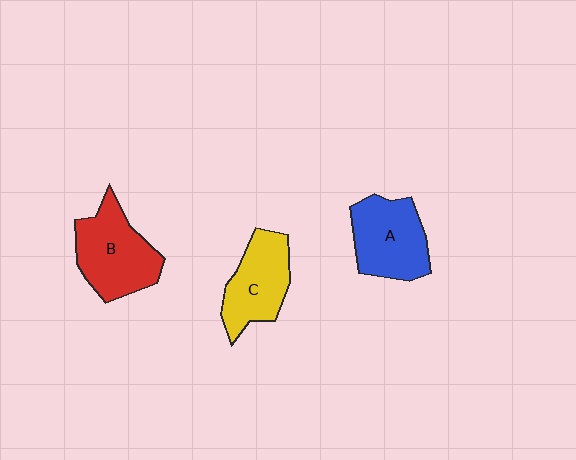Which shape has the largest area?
Shape B (red).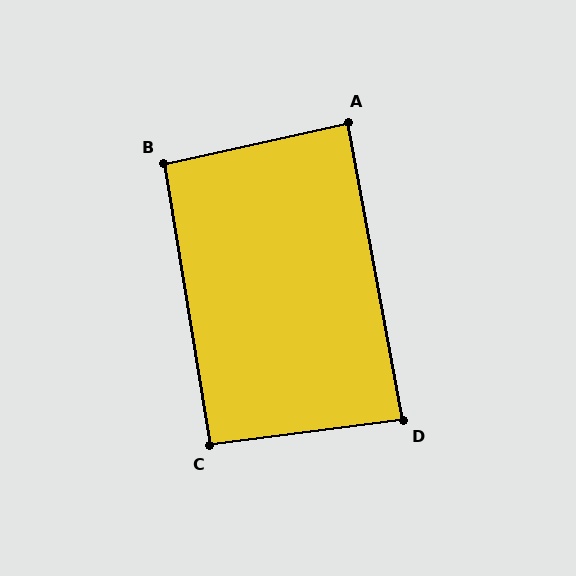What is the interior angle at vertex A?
Approximately 88 degrees (approximately right).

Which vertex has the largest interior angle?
B, at approximately 93 degrees.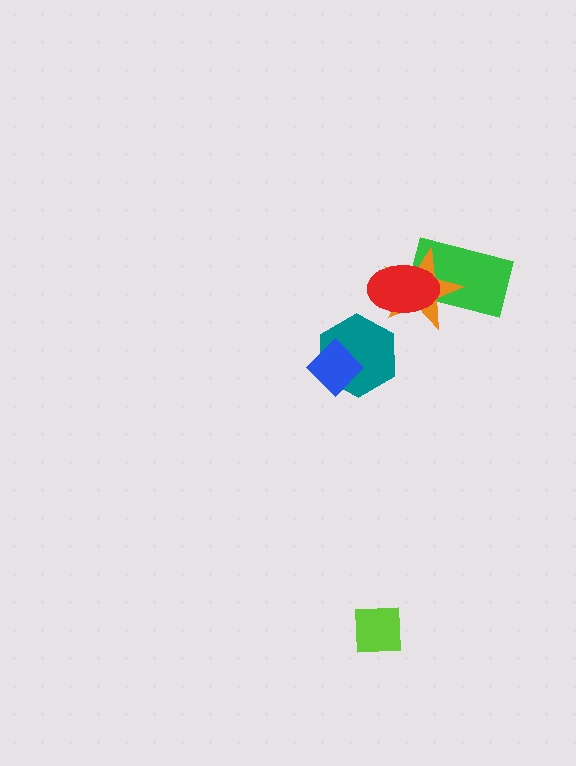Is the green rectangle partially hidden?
Yes, it is partially covered by another shape.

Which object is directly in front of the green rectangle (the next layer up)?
The orange star is directly in front of the green rectangle.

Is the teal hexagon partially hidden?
Yes, it is partially covered by another shape.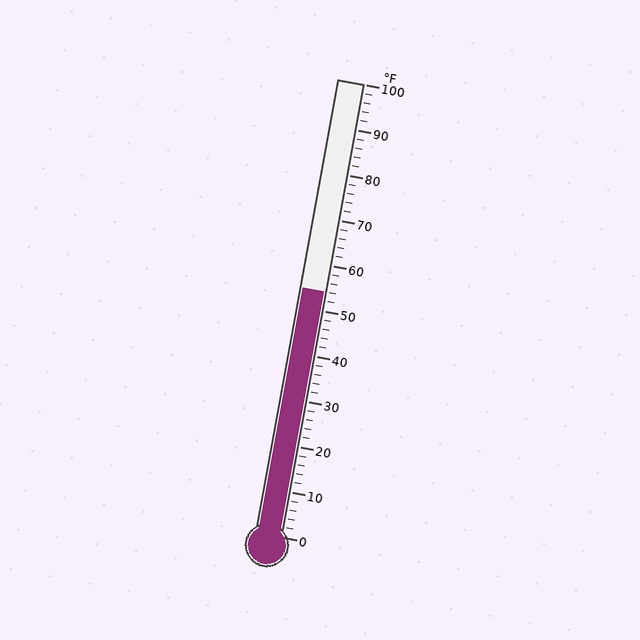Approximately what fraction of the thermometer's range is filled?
The thermometer is filled to approximately 55% of its range.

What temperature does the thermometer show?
The thermometer shows approximately 54°F.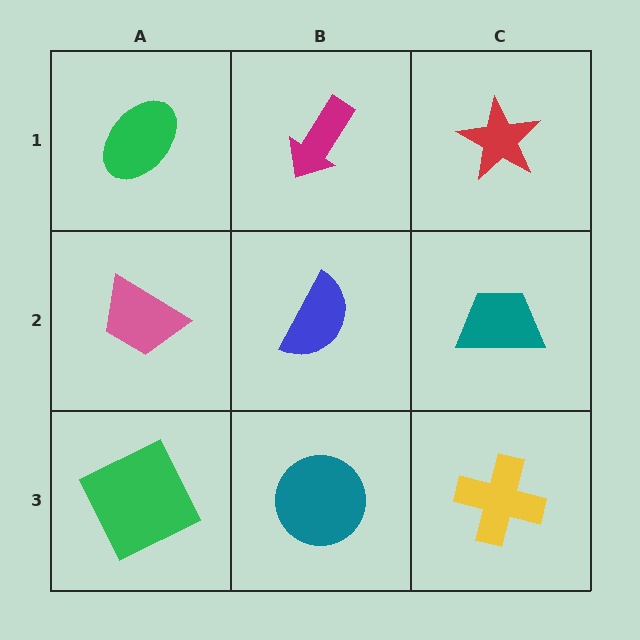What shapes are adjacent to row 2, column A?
A green ellipse (row 1, column A), a green square (row 3, column A), a blue semicircle (row 2, column B).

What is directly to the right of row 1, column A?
A magenta arrow.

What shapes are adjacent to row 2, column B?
A magenta arrow (row 1, column B), a teal circle (row 3, column B), a pink trapezoid (row 2, column A), a teal trapezoid (row 2, column C).